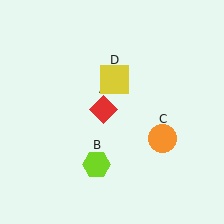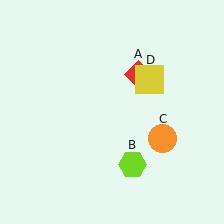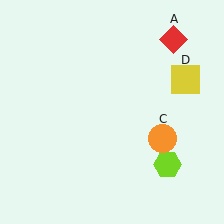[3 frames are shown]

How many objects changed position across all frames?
3 objects changed position: red diamond (object A), lime hexagon (object B), yellow square (object D).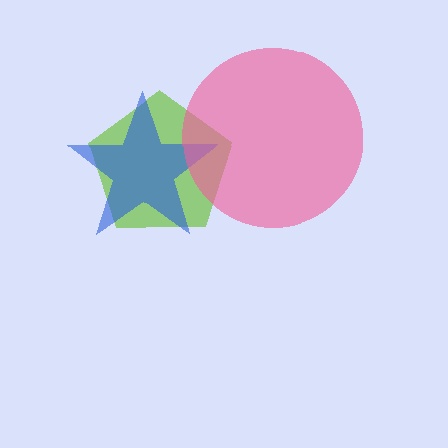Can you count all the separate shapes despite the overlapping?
Yes, there are 3 separate shapes.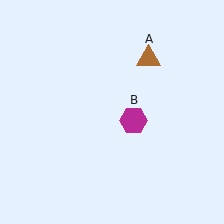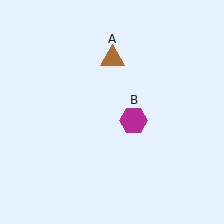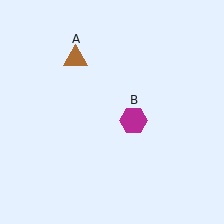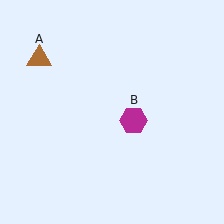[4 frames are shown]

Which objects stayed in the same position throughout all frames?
Magenta hexagon (object B) remained stationary.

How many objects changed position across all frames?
1 object changed position: brown triangle (object A).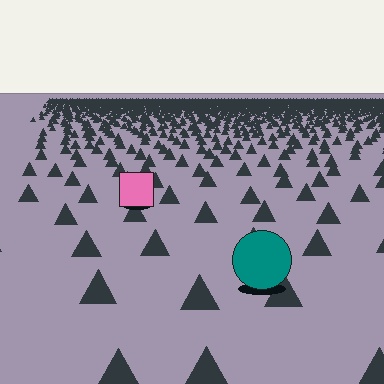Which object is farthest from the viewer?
The pink square is farthest from the viewer. It appears smaller and the ground texture around it is denser.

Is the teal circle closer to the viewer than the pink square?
Yes. The teal circle is closer — you can tell from the texture gradient: the ground texture is coarser near it.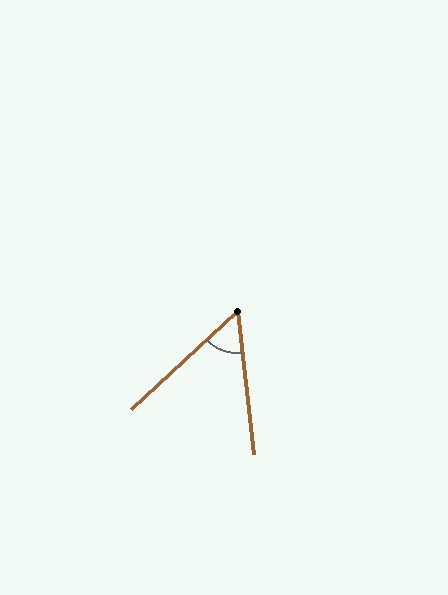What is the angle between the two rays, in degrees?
Approximately 54 degrees.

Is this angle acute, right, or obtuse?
It is acute.